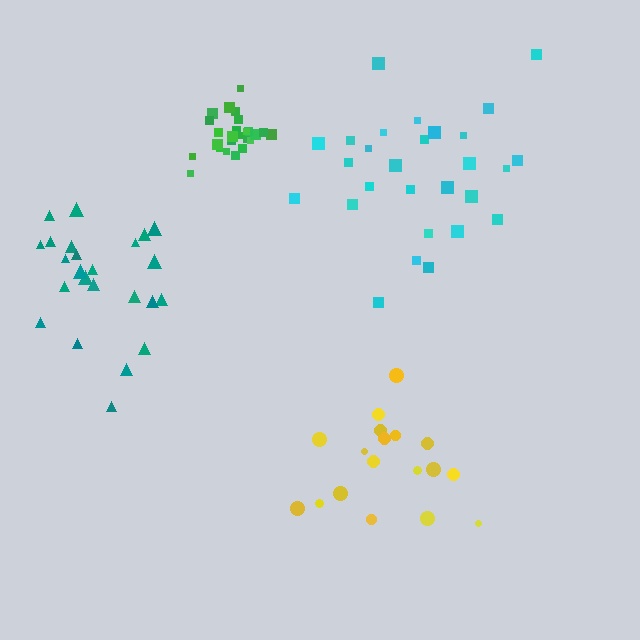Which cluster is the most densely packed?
Green.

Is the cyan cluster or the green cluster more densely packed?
Green.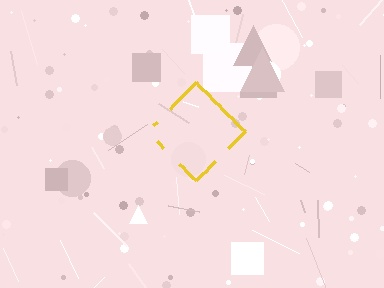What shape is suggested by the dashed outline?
The dashed outline suggests a diamond.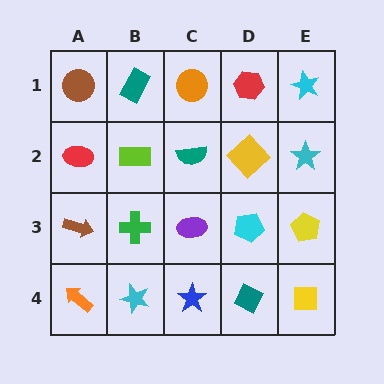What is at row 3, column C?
A purple ellipse.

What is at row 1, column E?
A cyan star.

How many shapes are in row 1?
5 shapes.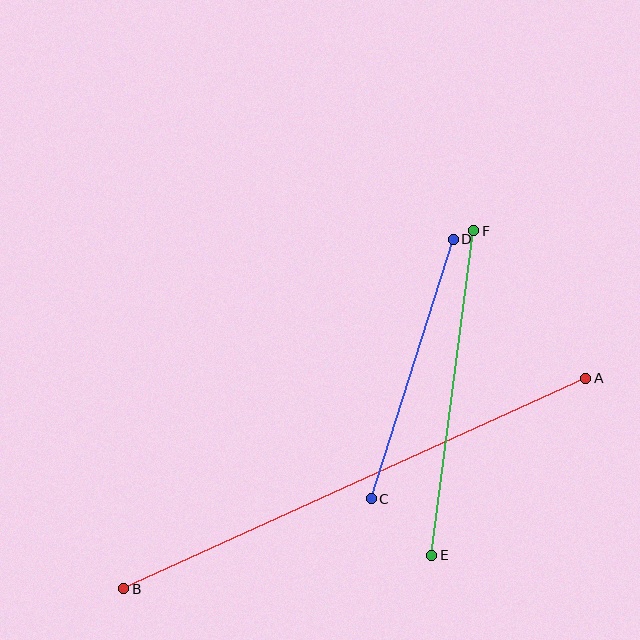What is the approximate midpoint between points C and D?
The midpoint is at approximately (412, 369) pixels.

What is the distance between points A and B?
The distance is approximately 508 pixels.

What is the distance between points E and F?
The distance is approximately 327 pixels.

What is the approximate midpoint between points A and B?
The midpoint is at approximately (355, 483) pixels.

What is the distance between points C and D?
The distance is approximately 272 pixels.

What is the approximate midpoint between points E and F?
The midpoint is at approximately (453, 393) pixels.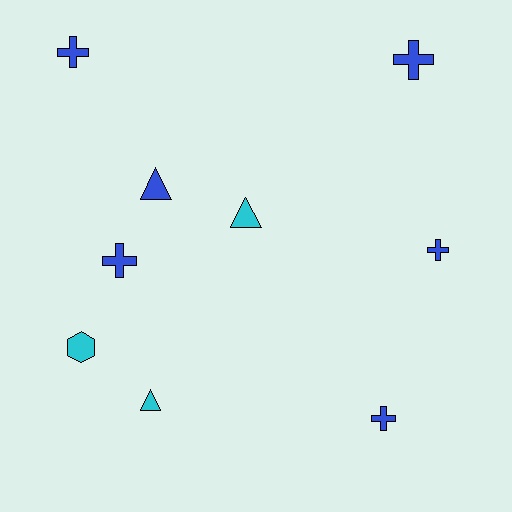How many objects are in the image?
There are 9 objects.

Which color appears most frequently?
Blue, with 6 objects.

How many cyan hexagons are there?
There is 1 cyan hexagon.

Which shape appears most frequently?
Cross, with 5 objects.